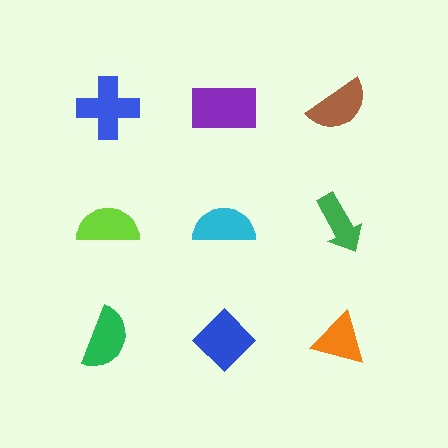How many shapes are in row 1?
3 shapes.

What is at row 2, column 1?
A lime semicircle.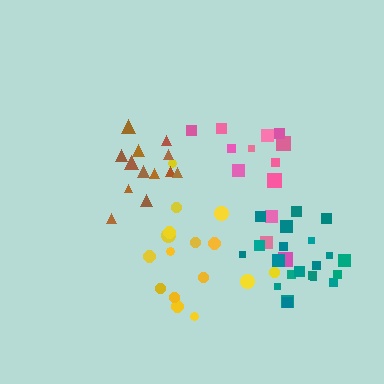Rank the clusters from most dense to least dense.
brown, teal, pink, yellow.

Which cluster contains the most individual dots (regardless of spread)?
Teal (21).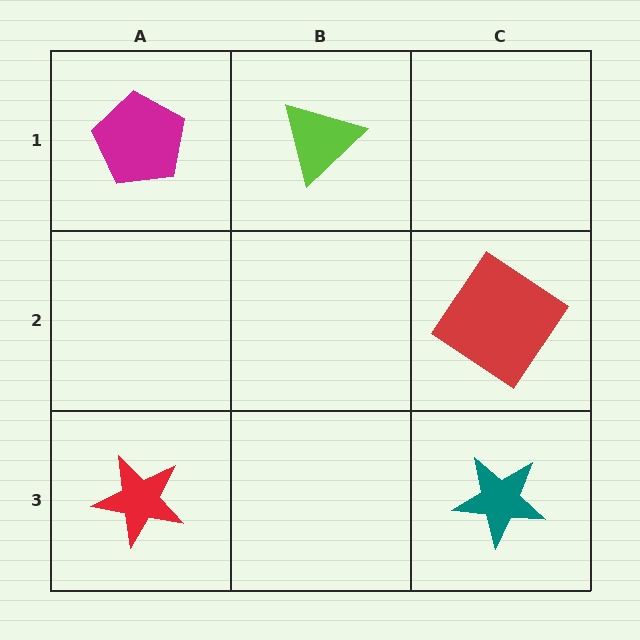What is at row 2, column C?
A red diamond.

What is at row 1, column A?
A magenta pentagon.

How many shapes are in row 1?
2 shapes.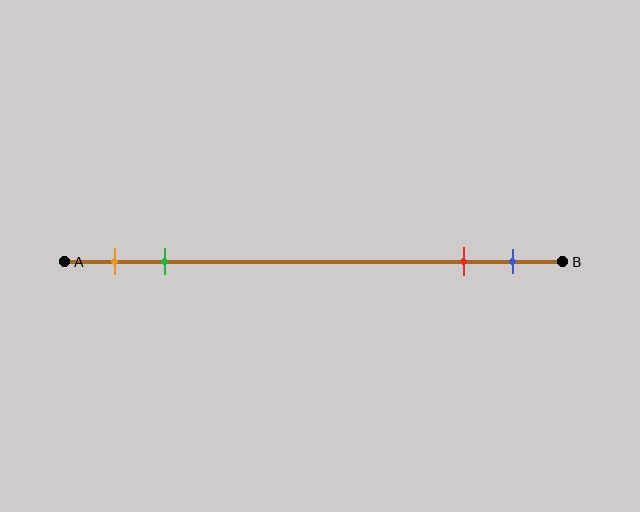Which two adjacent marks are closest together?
The red and blue marks are the closest adjacent pair.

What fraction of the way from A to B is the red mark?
The red mark is approximately 80% (0.8) of the way from A to B.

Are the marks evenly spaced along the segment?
No, the marks are not evenly spaced.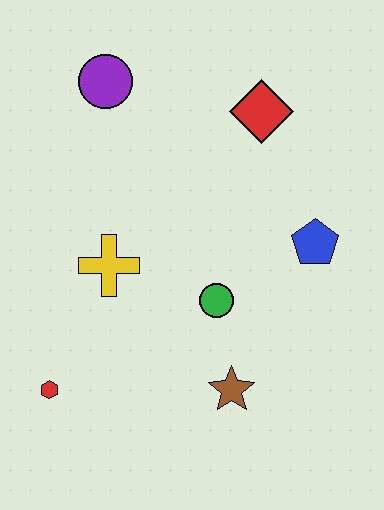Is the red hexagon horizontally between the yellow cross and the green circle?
No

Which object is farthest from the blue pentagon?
The red hexagon is farthest from the blue pentagon.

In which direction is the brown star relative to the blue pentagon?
The brown star is below the blue pentagon.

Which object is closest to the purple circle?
The red diamond is closest to the purple circle.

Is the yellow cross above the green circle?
Yes